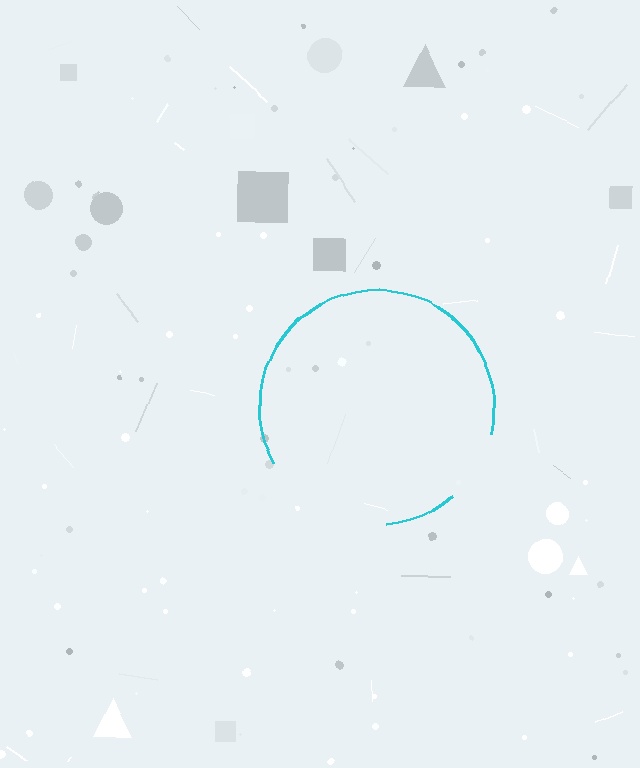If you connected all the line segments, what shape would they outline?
They would outline a circle.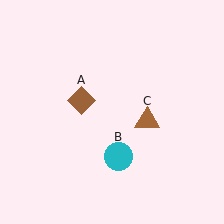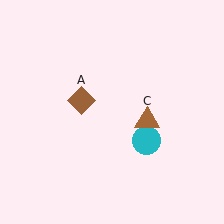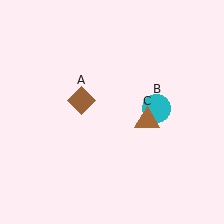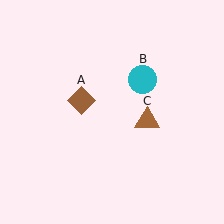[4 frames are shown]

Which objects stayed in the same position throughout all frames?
Brown diamond (object A) and brown triangle (object C) remained stationary.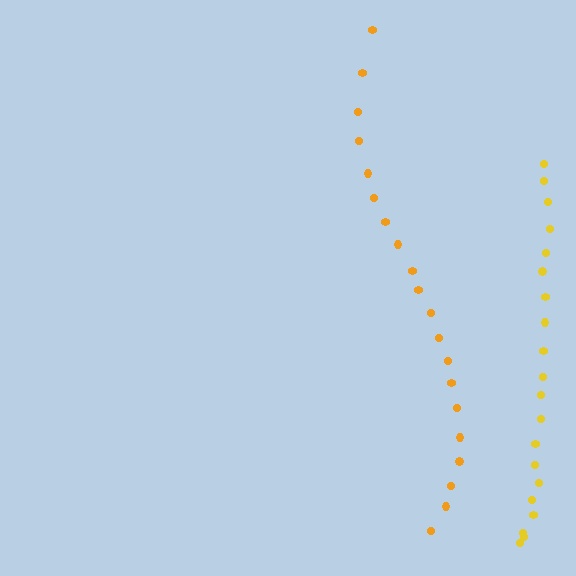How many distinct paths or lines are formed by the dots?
There are 2 distinct paths.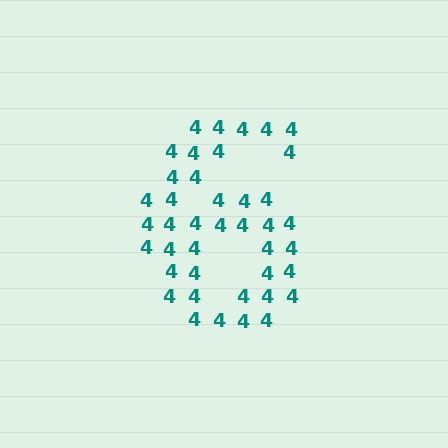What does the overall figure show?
The overall figure shows the digit 6.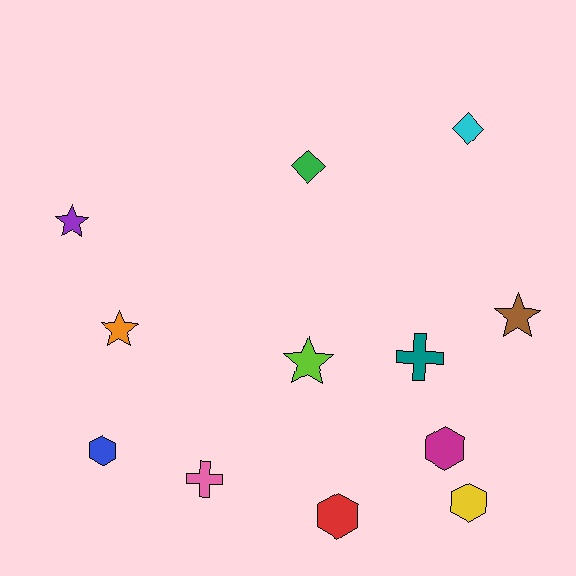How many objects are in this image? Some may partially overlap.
There are 12 objects.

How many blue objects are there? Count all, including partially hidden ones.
There is 1 blue object.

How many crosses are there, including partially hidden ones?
There are 2 crosses.